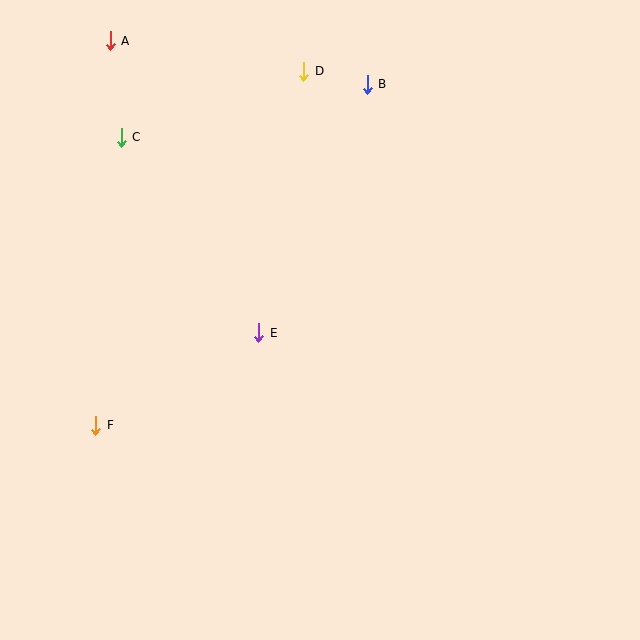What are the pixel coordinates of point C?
Point C is at (121, 137).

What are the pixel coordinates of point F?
Point F is at (96, 425).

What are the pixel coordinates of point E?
Point E is at (259, 333).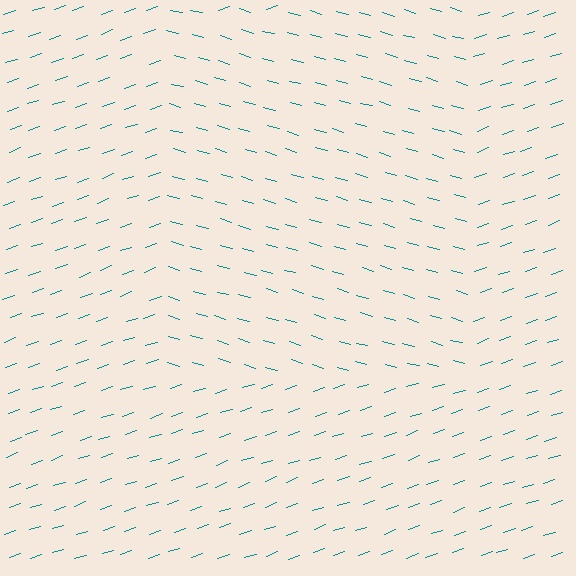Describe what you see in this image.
The image is filled with small teal line segments. A rectangle region in the image has lines oriented differently from the surrounding lines, creating a visible texture boundary.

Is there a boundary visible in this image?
Yes, there is a texture boundary formed by a change in line orientation.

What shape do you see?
I see a rectangle.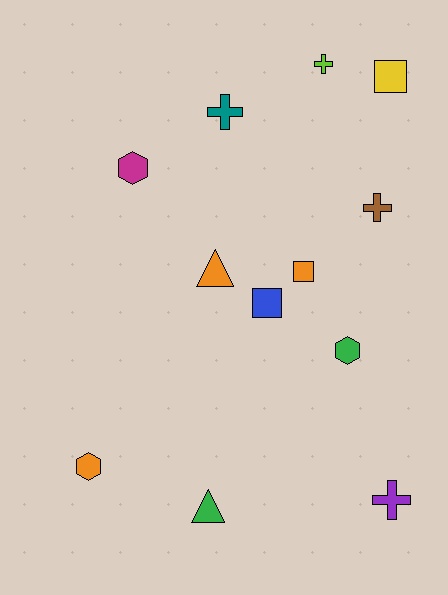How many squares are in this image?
There are 3 squares.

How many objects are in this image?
There are 12 objects.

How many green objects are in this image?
There are 2 green objects.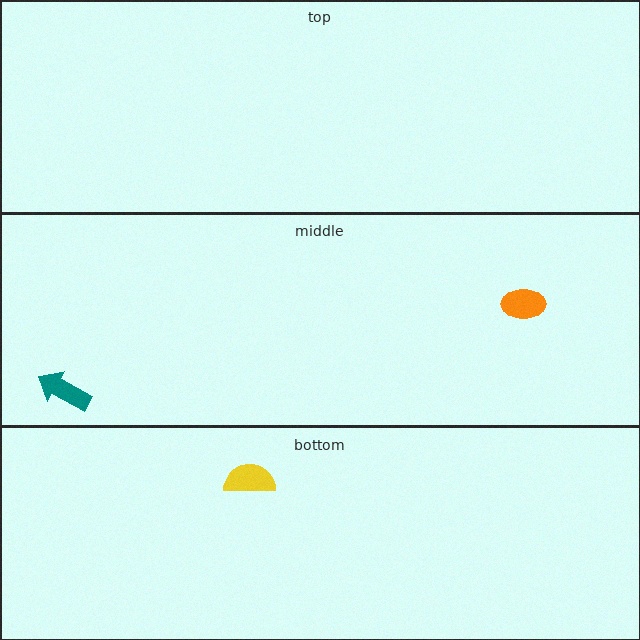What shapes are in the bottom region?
The yellow semicircle.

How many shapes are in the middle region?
2.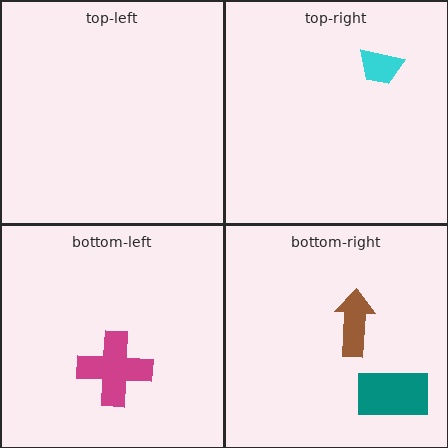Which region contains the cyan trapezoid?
The top-right region.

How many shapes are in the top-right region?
1.